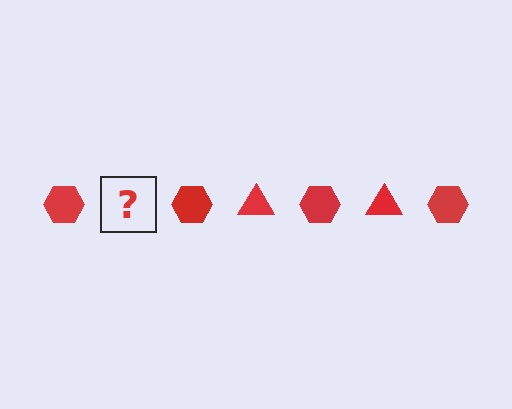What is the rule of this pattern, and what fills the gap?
The rule is that the pattern cycles through hexagon, triangle shapes in red. The gap should be filled with a red triangle.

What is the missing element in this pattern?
The missing element is a red triangle.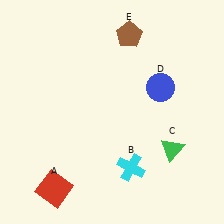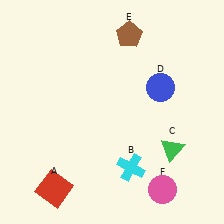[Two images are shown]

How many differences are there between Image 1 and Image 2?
There is 1 difference between the two images.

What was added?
A pink circle (F) was added in Image 2.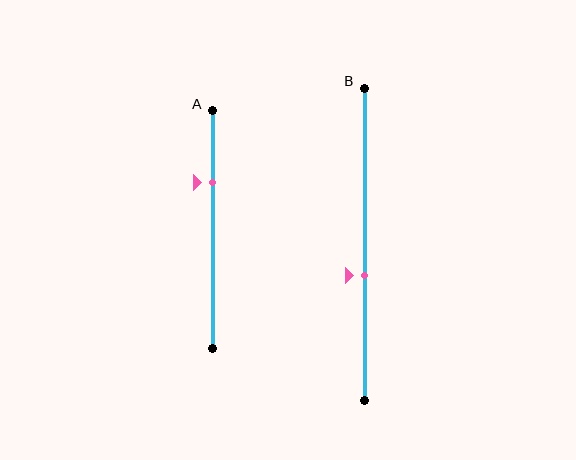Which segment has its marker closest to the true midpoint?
Segment B has its marker closest to the true midpoint.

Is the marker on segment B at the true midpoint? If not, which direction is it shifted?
No, the marker on segment B is shifted downward by about 10% of the segment length.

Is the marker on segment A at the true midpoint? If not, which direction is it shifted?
No, the marker on segment A is shifted upward by about 20% of the segment length.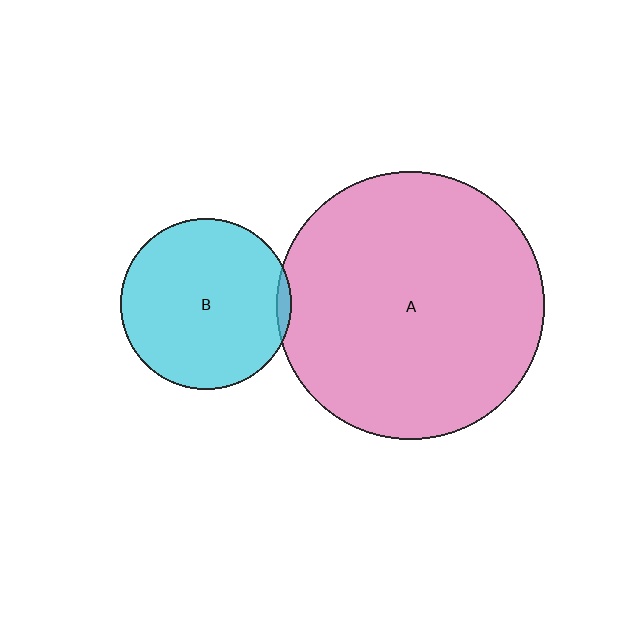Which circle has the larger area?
Circle A (pink).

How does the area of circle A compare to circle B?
Approximately 2.4 times.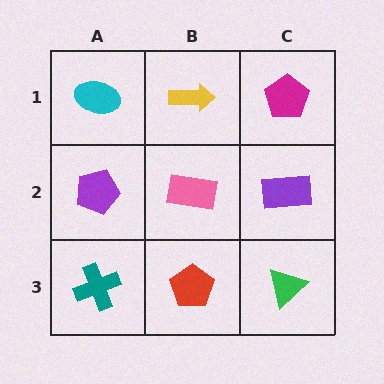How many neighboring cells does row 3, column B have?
3.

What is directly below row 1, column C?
A purple rectangle.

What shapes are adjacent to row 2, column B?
A yellow arrow (row 1, column B), a red pentagon (row 3, column B), a purple pentagon (row 2, column A), a purple rectangle (row 2, column C).